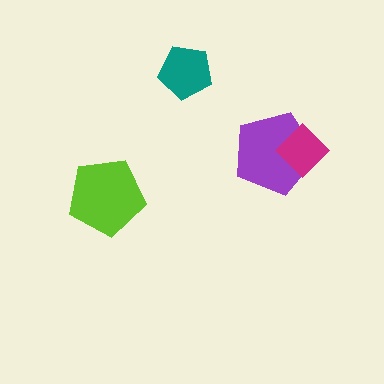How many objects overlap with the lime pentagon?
0 objects overlap with the lime pentagon.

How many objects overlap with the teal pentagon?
0 objects overlap with the teal pentagon.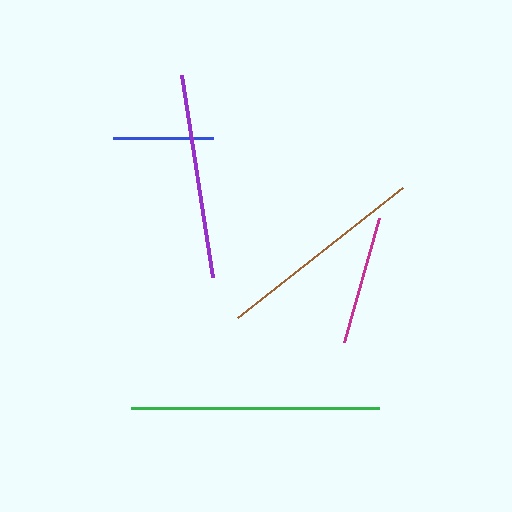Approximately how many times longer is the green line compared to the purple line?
The green line is approximately 1.2 times the length of the purple line.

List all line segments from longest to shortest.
From longest to shortest: green, brown, purple, magenta, blue.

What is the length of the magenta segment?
The magenta segment is approximately 128 pixels long.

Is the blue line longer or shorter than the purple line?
The purple line is longer than the blue line.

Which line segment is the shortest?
The blue line is the shortest at approximately 100 pixels.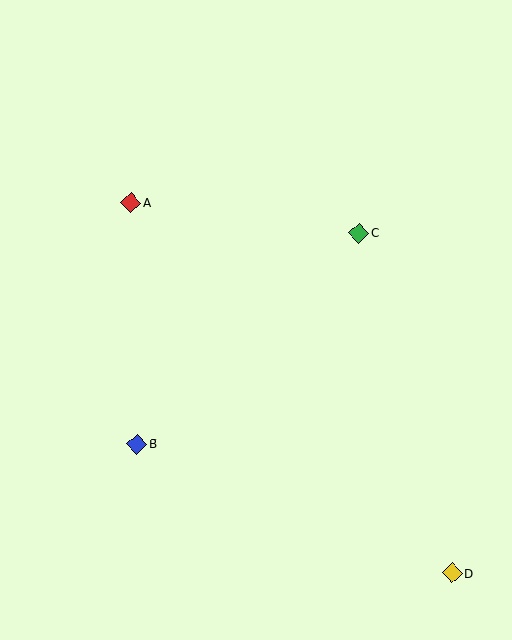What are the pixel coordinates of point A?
Point A is at (131, 203).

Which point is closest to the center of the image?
Point C at (359, 233) is closest to the center.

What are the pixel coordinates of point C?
Point C is at (359, 233).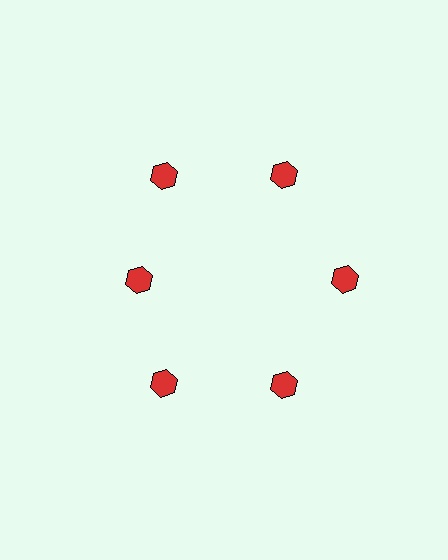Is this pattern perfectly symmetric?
No. The 6 red hexagons are arranged in a ring, but one element near the 9 o'clock position is pulled inward toward the center, breaking the 6-fold rotational symmetry.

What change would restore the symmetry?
The symmetry would be restored by moving it outward, back onto the ring so that all 6 hexagons sit at equal angles and equal distance from the center.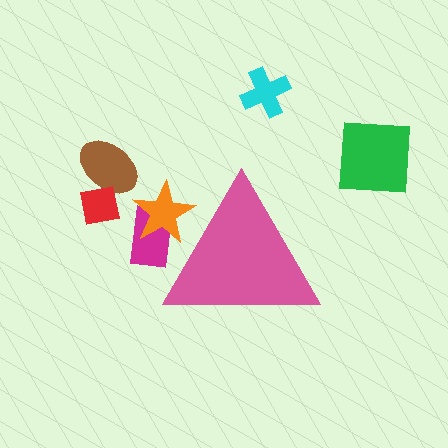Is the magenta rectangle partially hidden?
Yes, the magenta rectangle is partially hidden behind the pink triangle.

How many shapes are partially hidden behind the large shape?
2 shapes are partially hidden.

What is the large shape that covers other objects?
A pink triangle.